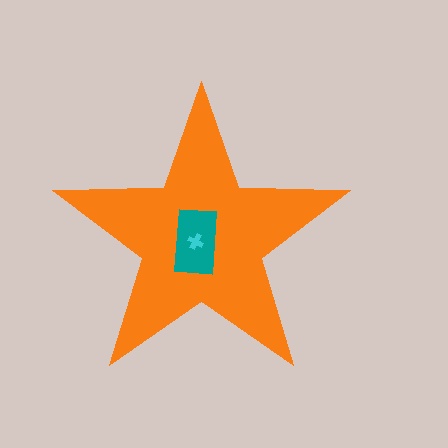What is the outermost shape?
The orange star.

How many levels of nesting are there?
3.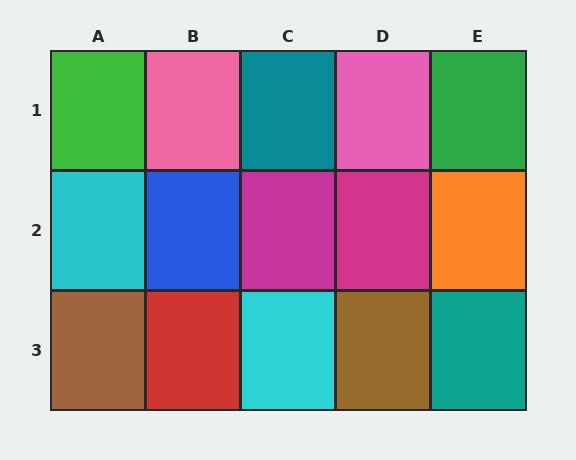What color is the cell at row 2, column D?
Magenta.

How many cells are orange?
1 cell is orange.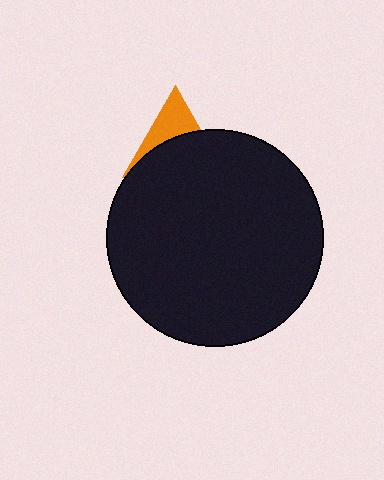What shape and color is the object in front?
The object in front is a black circle.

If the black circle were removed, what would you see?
You would see the complete orange triangle.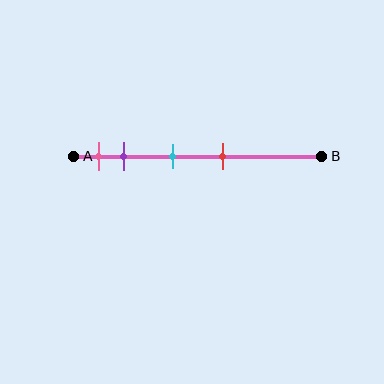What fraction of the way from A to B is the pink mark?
The pink mark is approximately 10% (0.1) of the way from A to B.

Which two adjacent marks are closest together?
The pink and purple marks are the closest adjacent pair.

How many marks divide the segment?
There are 4 marks dividing the segment.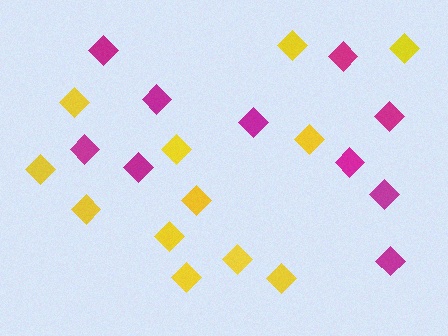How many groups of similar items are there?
There are 2 groups: one group of yellow diamonds (12) and one group of magenta diamonds (10).